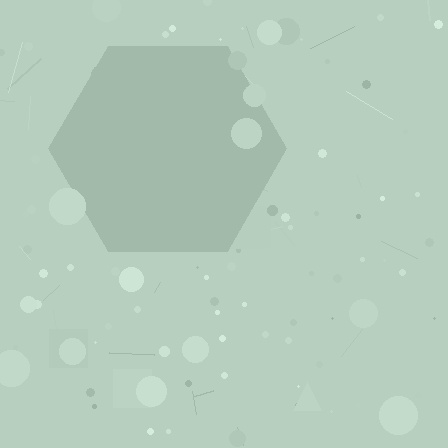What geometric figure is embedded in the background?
A hexagon is embedded in the background.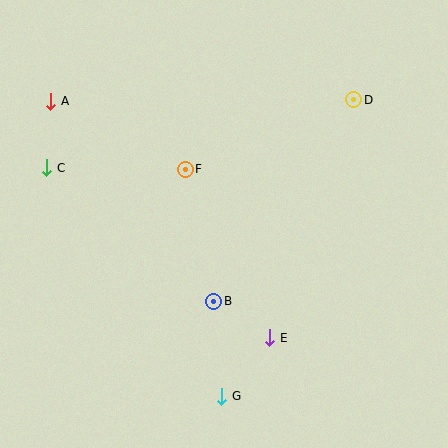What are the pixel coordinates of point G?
Point G is at (222, 396).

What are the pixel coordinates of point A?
Point A is at (51, 101).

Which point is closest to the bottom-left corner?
Point G is closest to the bottom-left corner.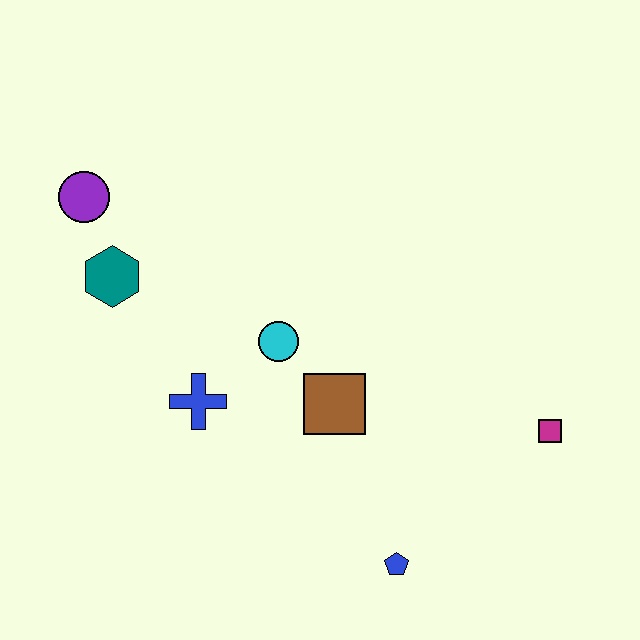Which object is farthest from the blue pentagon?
The purple circle is farthest from the blue pentagon.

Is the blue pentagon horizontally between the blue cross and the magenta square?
Yes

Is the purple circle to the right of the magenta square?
No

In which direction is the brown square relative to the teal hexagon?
The brown square is to the right of the teal hexagon.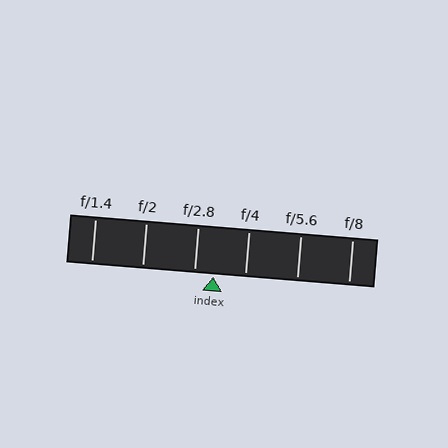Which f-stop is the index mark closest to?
The index mark is closest to f/2.8.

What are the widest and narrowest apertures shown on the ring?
The widest aperture shown is f/1.4 and the narrowest is f/8.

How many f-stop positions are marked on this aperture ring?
There are 6 f-stop positions marked.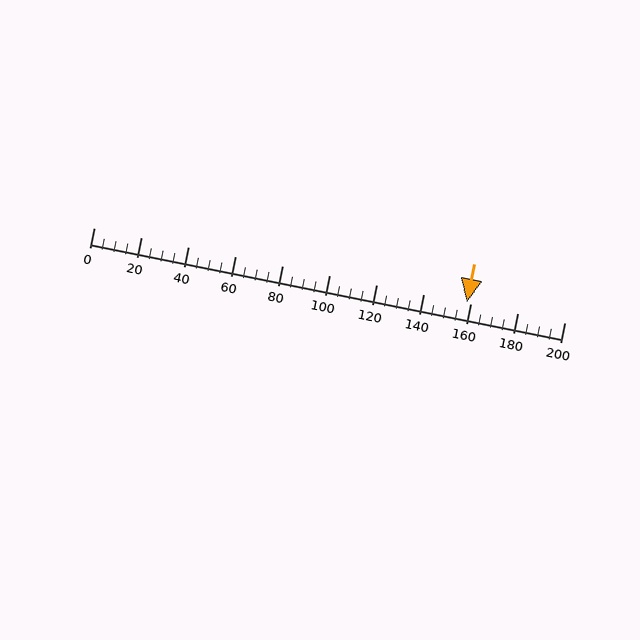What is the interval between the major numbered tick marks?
The major tick marks are spaced 20 units apart.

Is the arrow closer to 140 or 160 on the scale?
The arrow is closer to 160.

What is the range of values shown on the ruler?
The ruler shows values from 0 to 200.